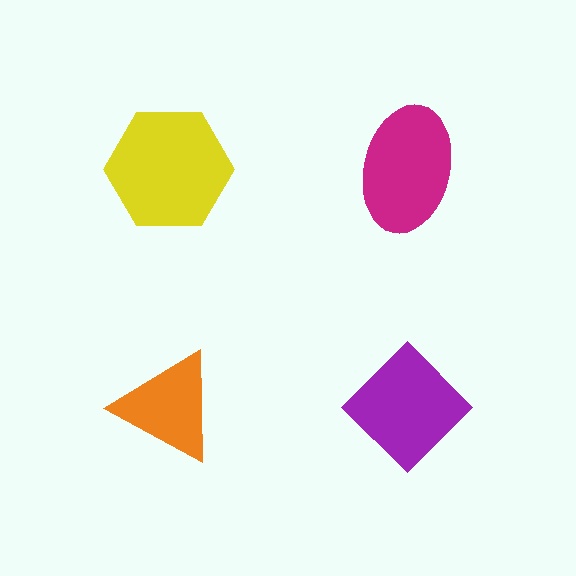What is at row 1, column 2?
A magenta ellipse.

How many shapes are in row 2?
2 shapes.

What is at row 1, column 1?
A yellow hexagon.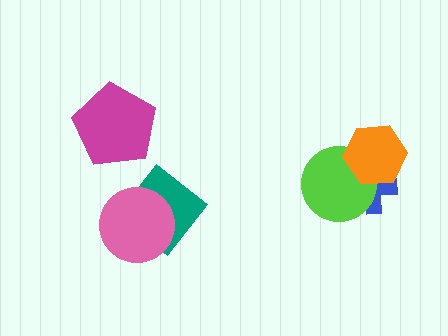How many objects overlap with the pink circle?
1 object overlaps with the pink circle.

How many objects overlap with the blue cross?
2 objects overlap with the blue cross.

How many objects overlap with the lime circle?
2 objects overlap with the lime circle.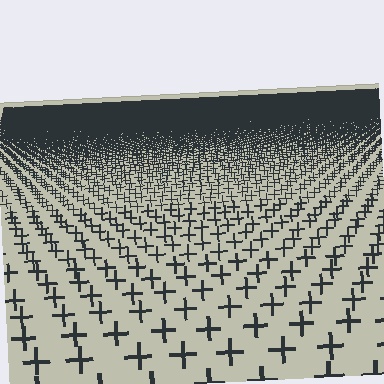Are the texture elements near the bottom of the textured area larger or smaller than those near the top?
Larger. Near the bottom, elements are closer to the viewer and appear at a bigger on-screen size.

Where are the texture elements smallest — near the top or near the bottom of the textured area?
Near the top.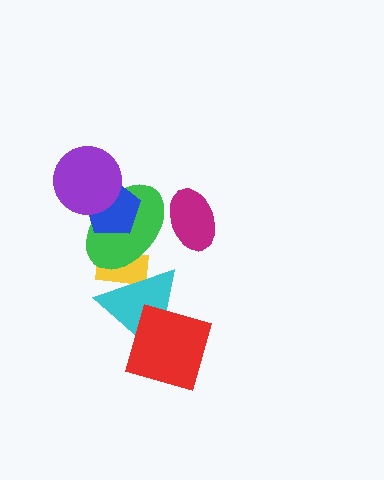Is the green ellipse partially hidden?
Yes, it is partially covered by another shape.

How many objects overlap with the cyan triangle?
3 objects overlap with the cyan triangle.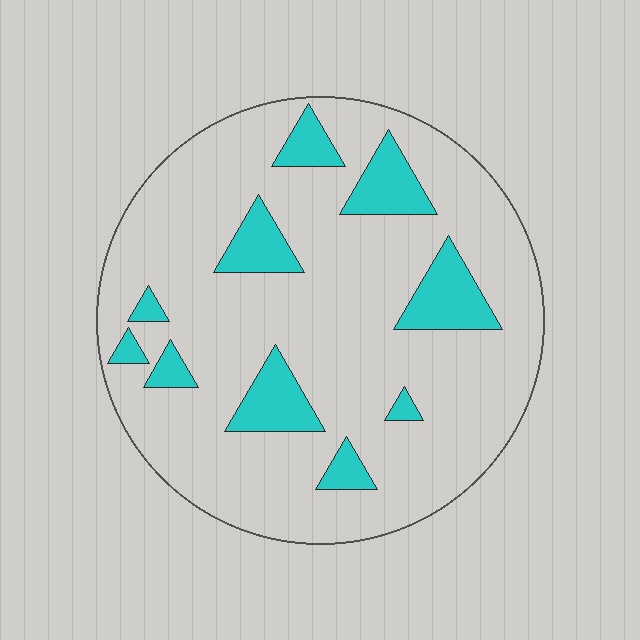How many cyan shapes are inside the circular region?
10.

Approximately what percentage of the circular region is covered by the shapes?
Approximately 15%.